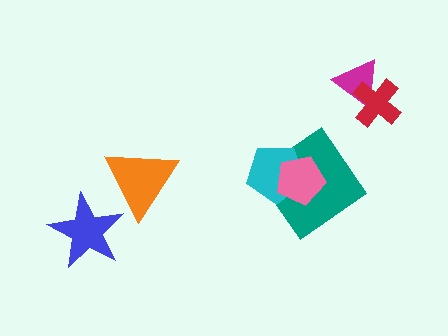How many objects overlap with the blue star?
1 object overlaps with the blue star.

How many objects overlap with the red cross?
1 object overlaps with the red cross.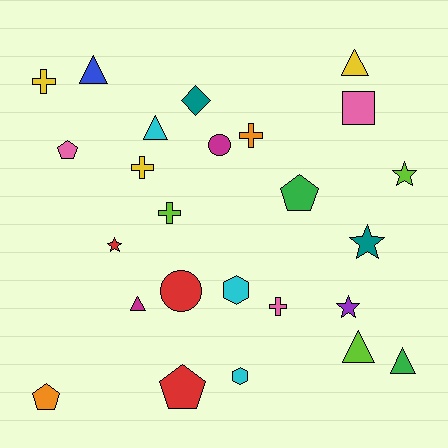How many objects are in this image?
There are 25 objects.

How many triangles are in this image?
There are 6 triangles.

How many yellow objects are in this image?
There are 3 yellow objects.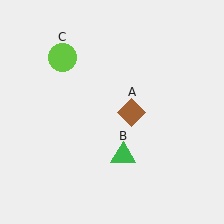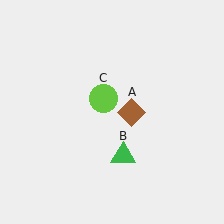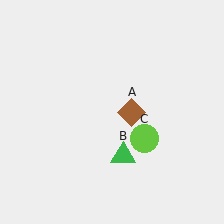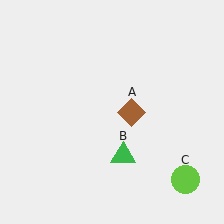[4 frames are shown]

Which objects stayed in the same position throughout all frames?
Brown diamond (object A) and green triangle (object B) remained stationary.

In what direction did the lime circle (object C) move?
The lime circle (object C) moved down and to the right.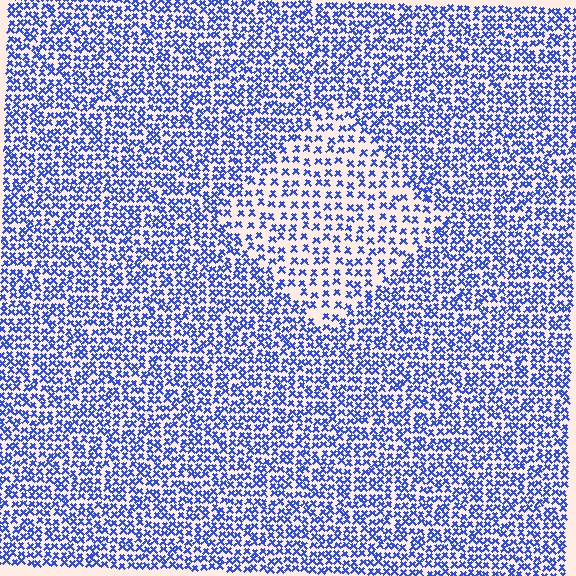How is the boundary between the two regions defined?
The boundary is defined by a change in element density (approximately 1.8x ratio). All elements are the same color, size, and shape.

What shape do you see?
I see a diamond.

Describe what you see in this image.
The image contains small blue elements arranged at two different densities. A diamond-shaped region is visible where the elements are less densely packed than the surrounding area.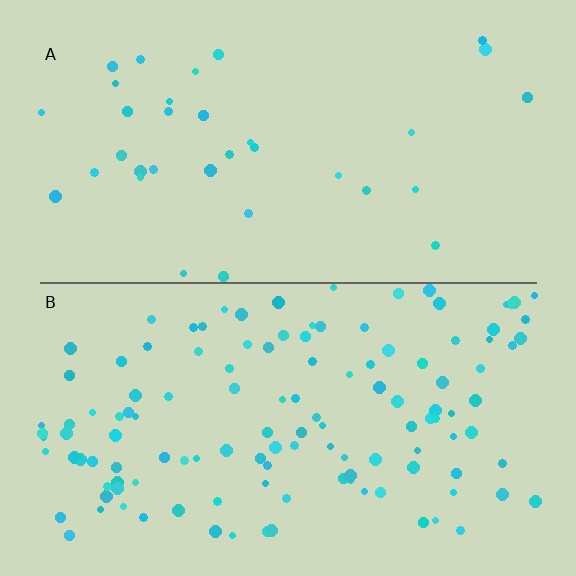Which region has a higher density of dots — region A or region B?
B (the bottom).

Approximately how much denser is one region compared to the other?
Approximately 3.7× — region B over region A.